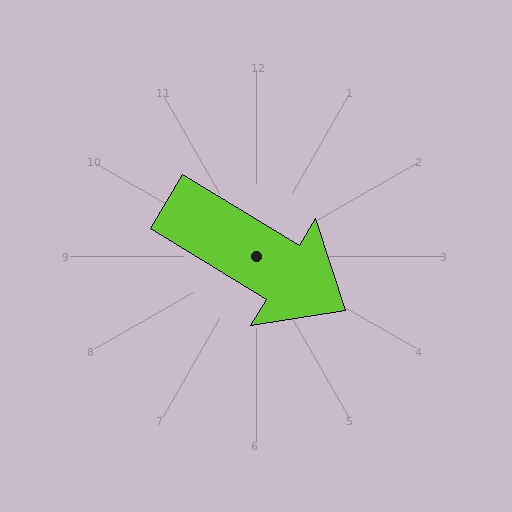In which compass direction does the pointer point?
Southeast.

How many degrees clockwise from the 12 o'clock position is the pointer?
Approximately 121 degrees.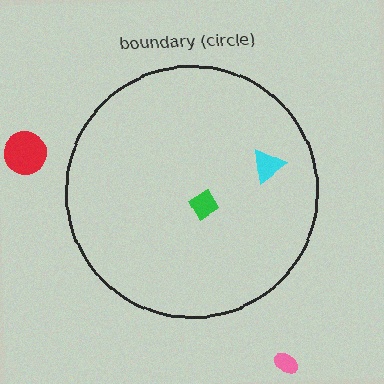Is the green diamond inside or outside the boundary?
Inside.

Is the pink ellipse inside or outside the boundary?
Outside.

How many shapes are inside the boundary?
2 inside, 2 outside.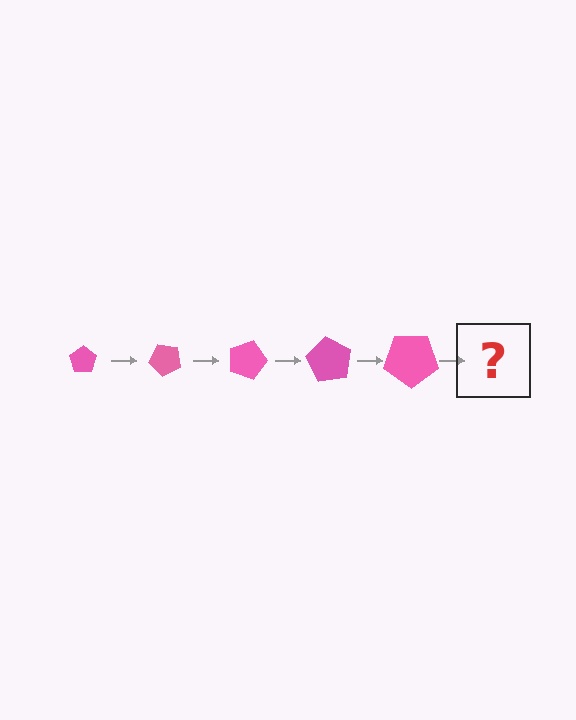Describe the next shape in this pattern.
It should be a pentagon, larger than the previous one and rotated 225 degrees from the start.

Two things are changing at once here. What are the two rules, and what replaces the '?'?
The two rules are that the pentagon grows larger each step and it rotates 45 degrees each step. The '?' should be a pentagon, larger than the previous one and rotated 225 degrees from the start.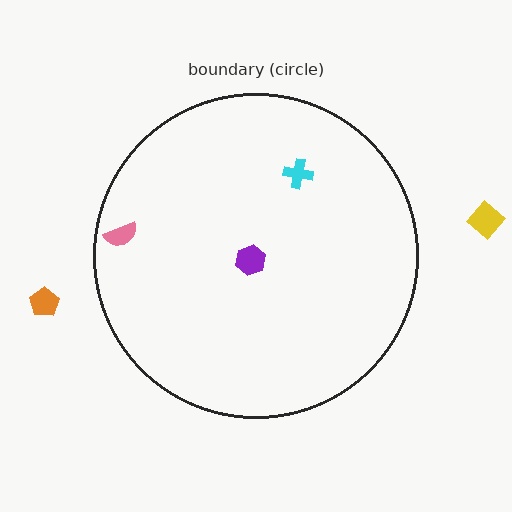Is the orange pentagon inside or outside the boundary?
Outside.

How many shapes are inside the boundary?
3 inside, 2 outside.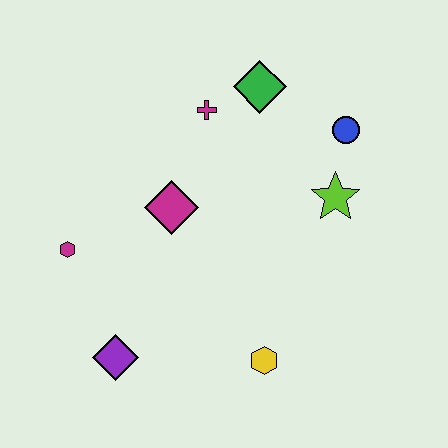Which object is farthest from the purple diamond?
The blue circle is farthest from the purple diamond.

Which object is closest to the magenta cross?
The green diamond is closest to the magenta cross.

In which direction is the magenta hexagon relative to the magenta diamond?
The magenta hexagon is to the left of the magenta diamond.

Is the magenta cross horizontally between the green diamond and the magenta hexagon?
Yes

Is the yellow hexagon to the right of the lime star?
No